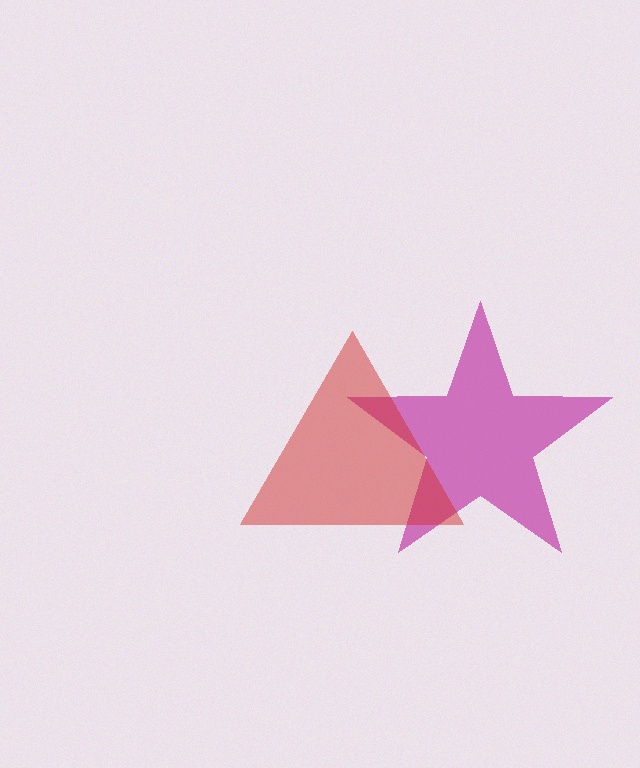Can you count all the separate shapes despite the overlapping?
Yes, there are 2 separate shapes.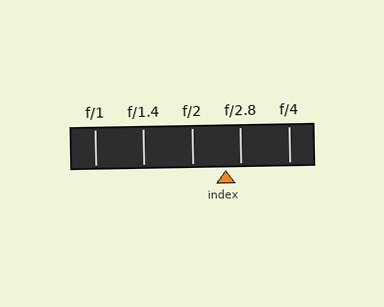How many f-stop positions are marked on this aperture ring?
There are 5 f-stop positions marked.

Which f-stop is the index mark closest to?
The index mark is closest to f/2.8.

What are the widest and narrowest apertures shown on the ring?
The widest aperture shown is f/1 and the narrowest is f/4.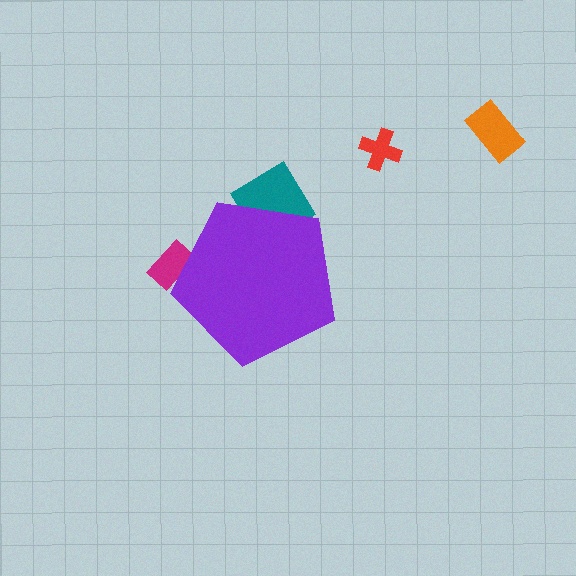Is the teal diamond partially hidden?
Yes, the teal diamond is partially hidden behind the purple pentagon.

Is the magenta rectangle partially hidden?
Yes, the magenta rectangle is partially hidden behind the purple pentagon.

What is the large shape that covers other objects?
A purple pentagon.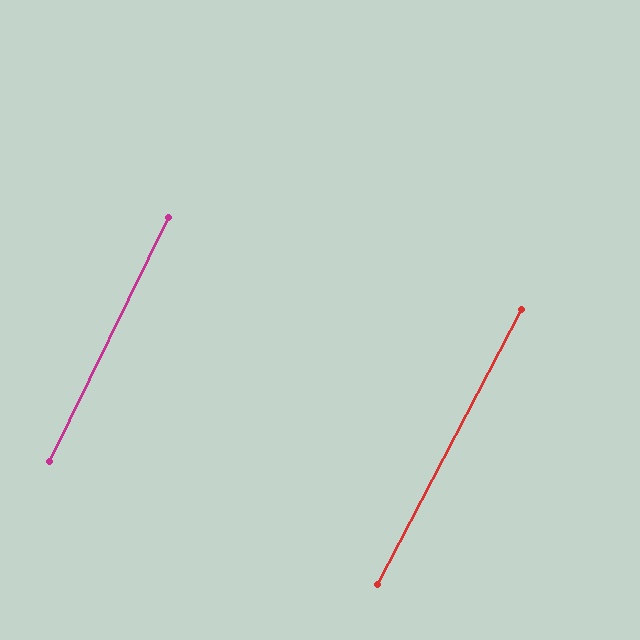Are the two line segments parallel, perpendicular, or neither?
Parallel — their directions differ by only 1.6°.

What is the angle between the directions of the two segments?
Approximately 2 degrees.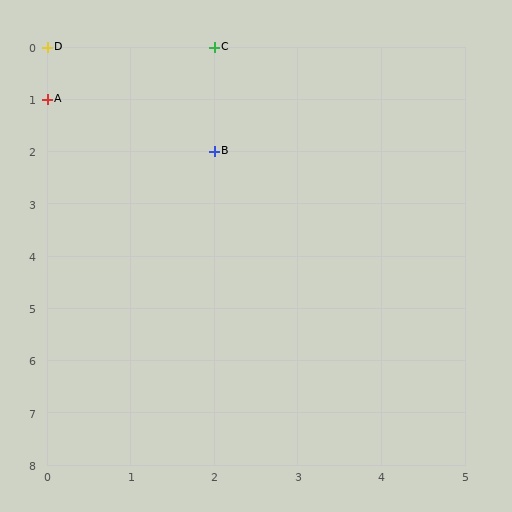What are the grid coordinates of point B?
Point B is at grid coordinates (2, 2).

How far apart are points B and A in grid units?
Points B and A are 2 columns and 1 row apart (about 2.2 grid units diagonally).